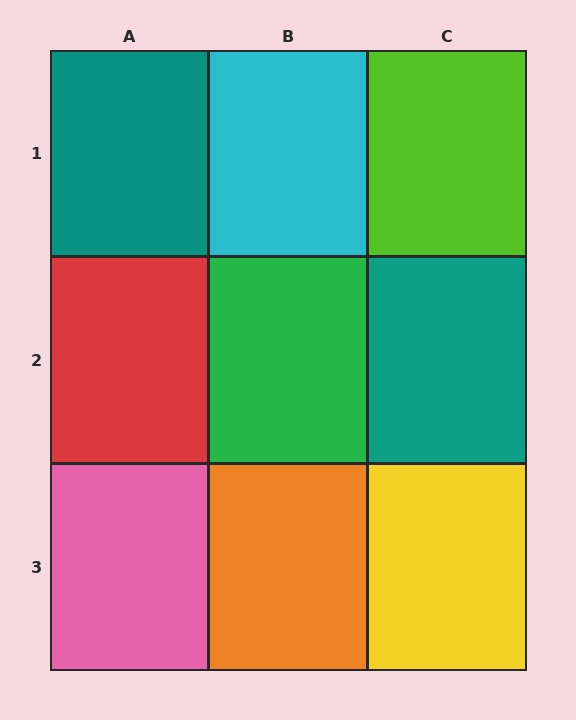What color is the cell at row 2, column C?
Teal.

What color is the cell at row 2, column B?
Green.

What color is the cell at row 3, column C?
Yellow.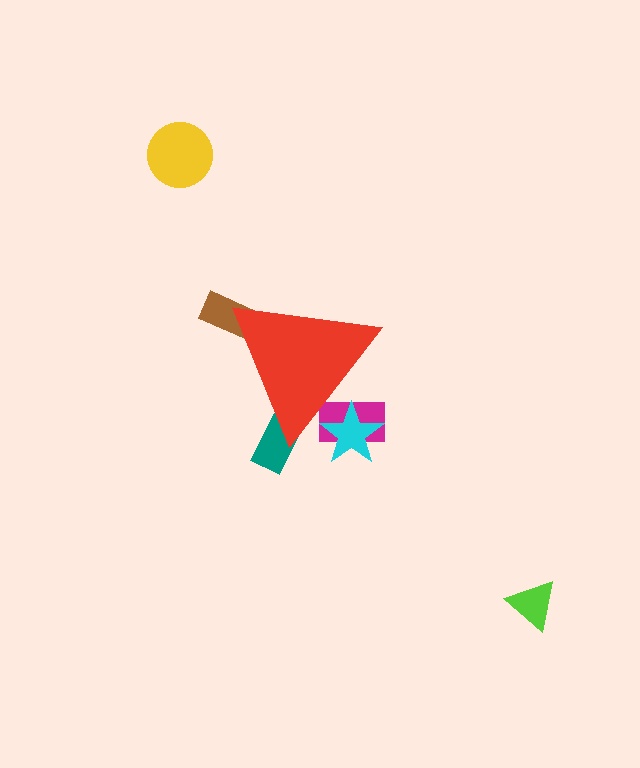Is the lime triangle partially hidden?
No, the lime triangle is fully visible.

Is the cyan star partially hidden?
Yes, the cyan star is partially hidden behind the red triangle.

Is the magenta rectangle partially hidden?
Yes, the magenta rectangle is partially hidden behind the red triangle.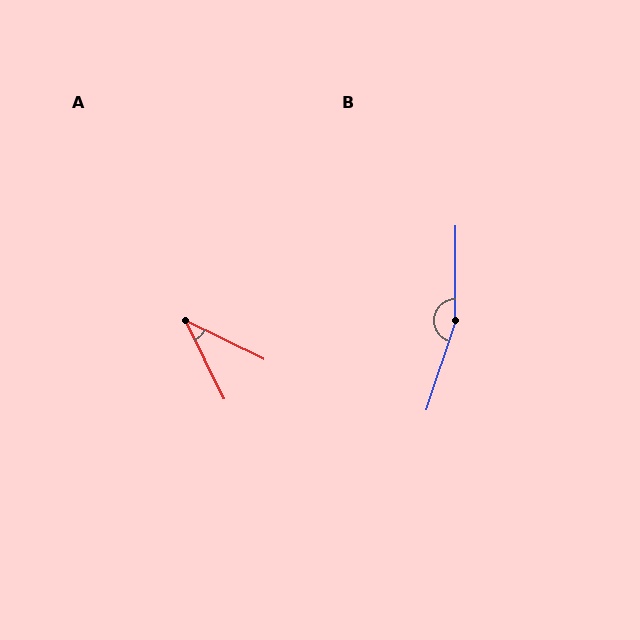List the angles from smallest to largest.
A (38°), B (162°).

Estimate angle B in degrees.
Approximately 162 degrees.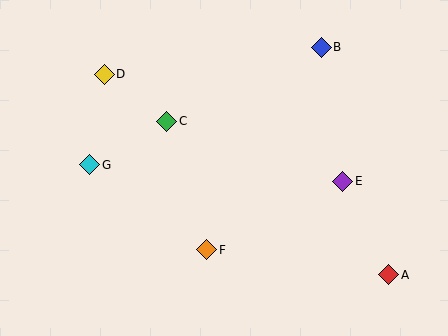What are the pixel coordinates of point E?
Point E is at (343, 181).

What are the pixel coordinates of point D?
Point D is at (104, 74).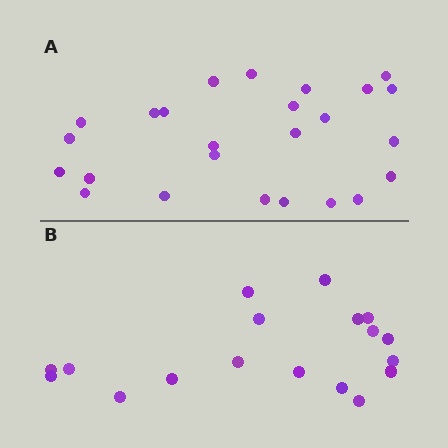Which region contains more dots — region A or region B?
Region A (the top region) has more dots.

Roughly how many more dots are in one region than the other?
Region A has roughly 8 or so more dots than region B.